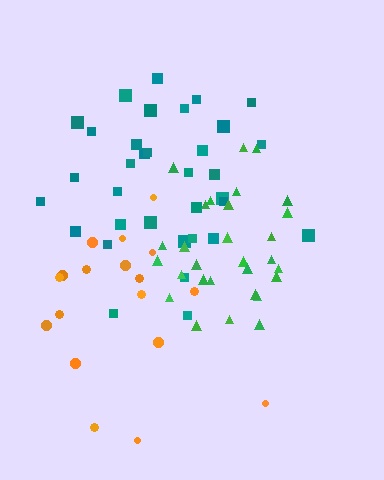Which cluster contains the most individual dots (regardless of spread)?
Teal (34).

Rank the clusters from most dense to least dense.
green, teal, orange.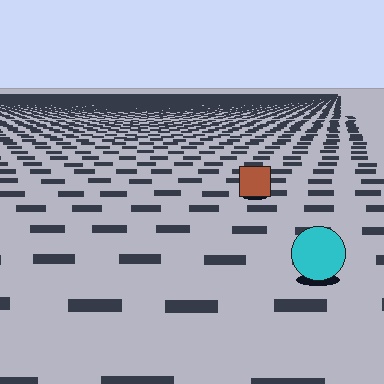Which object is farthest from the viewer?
The brown square is farthest from the viewer. It appears smaller and the ground texture around it is denser.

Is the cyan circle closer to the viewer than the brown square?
Yes. The cyan circle is closer — you can tell from the texture gradient: the ground texture is coarser near it.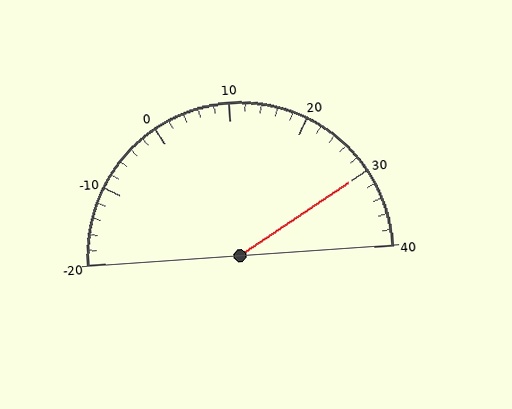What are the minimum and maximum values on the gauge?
The gauge ranges from -20 to 40.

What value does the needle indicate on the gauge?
The needle indicates approximately 30.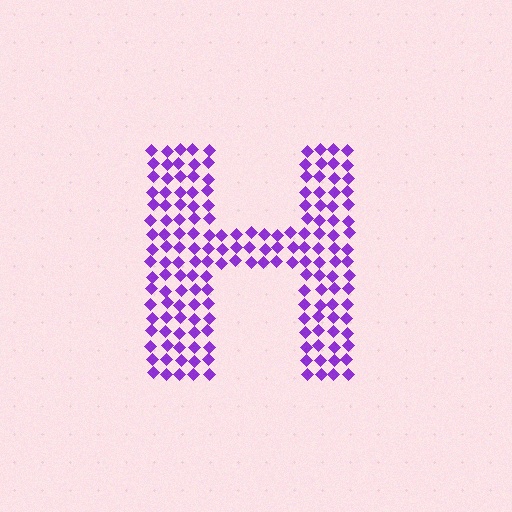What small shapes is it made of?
It is made of small diamonds.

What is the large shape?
The large shape is the letter H.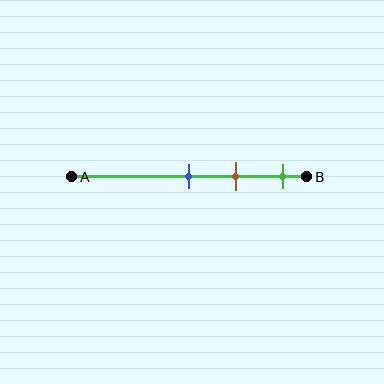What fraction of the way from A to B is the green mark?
The green mark is approximately 90% (0.9) of the way from A to B.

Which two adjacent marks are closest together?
The blue and brown marks are the closest adjacent pair.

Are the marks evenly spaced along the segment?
Yes, the marks are approximately evenly spaced.